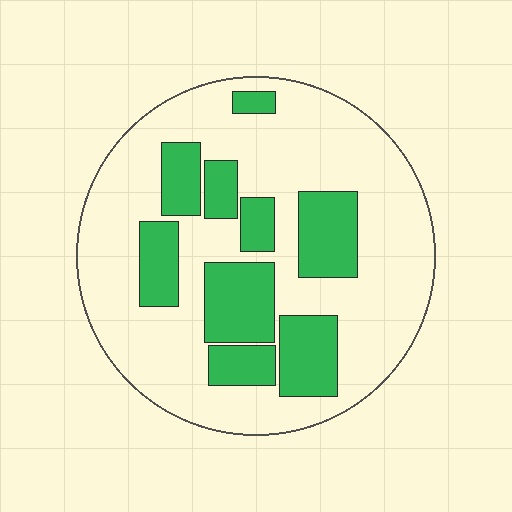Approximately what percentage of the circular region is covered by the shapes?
Approximately 30%.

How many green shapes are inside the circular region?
9.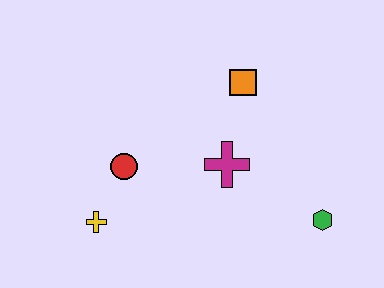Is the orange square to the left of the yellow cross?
No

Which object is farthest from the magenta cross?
The yellow cross is farthest from the magenta cross.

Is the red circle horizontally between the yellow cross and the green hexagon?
Yes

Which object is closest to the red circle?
The yellow cross is closest to the red circle.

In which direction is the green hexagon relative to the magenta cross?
The green hexagon is to the right of the magenta cross.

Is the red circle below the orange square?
Yes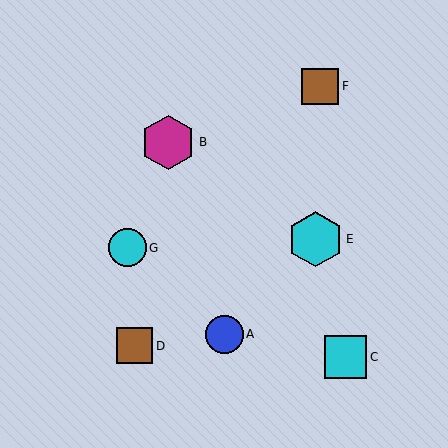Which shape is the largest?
The cyan hexagon (labeled E) is the largest.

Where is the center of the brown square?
The center of the brown square is at (135, 346).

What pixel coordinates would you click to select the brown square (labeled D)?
Click at (135, 346) to select the brown square D.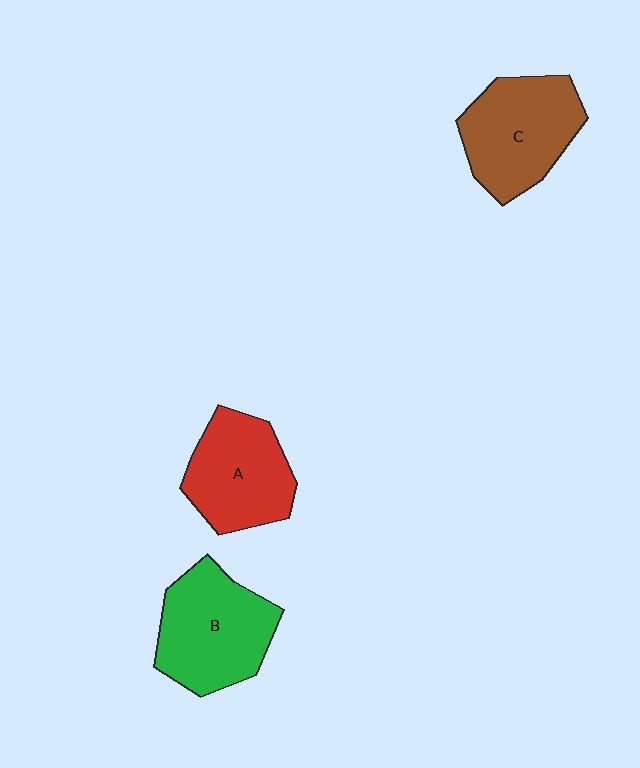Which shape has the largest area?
Shape B (green).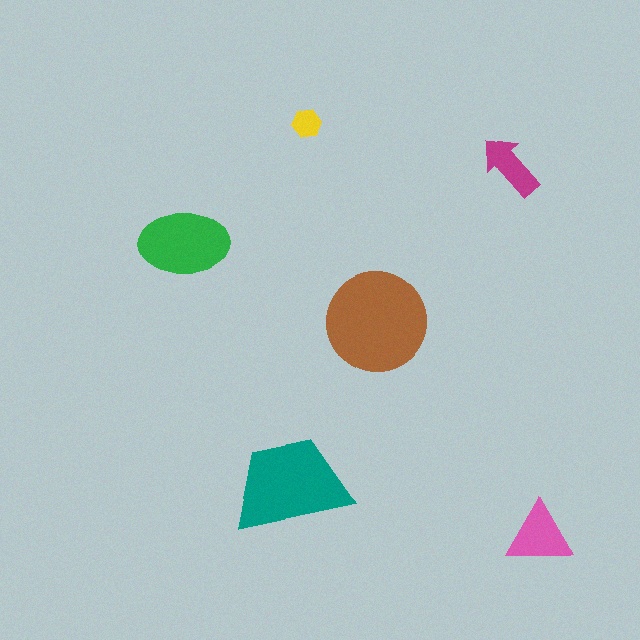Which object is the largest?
The brown circle.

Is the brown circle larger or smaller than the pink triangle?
Larger.